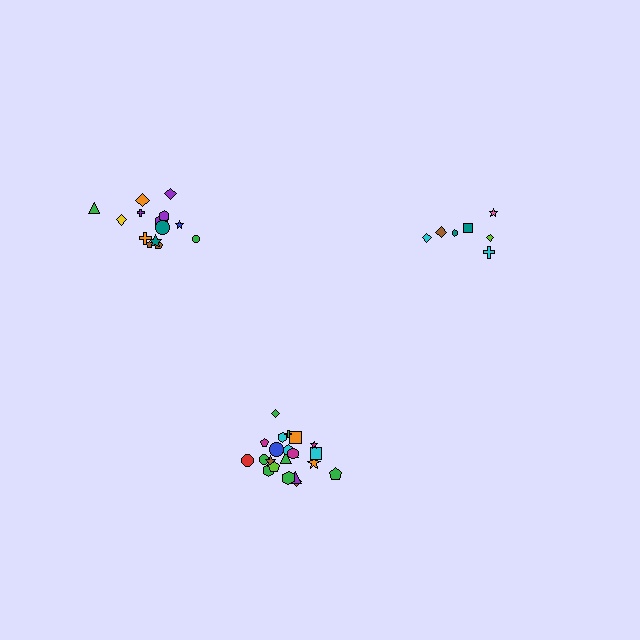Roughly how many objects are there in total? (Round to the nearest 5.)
Roughly 45 objects in total.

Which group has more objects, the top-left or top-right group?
The top-left group.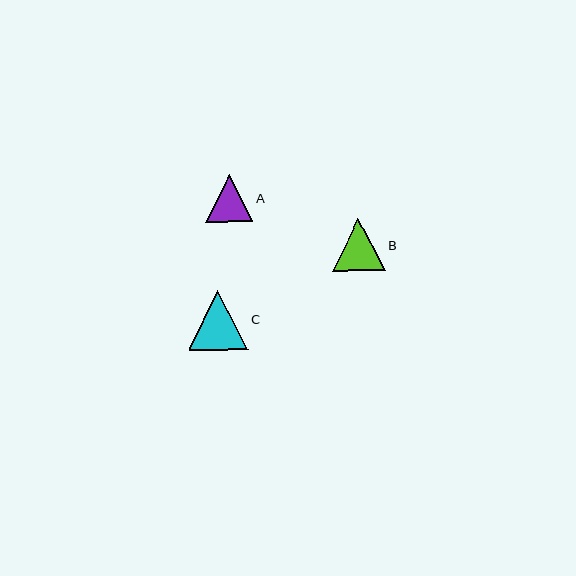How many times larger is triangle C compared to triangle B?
Triangle C is approximately 1.1 times the size of triangle B.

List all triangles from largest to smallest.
From largest to smallest: C, B, A.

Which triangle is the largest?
Triangle C is the largest with a size of approximately 59 pixels.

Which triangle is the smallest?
Triangle A is the smallest with a size of approximately 47 pixels.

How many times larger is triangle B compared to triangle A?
Triangle B is approximately 1.1 times the size of triangle A.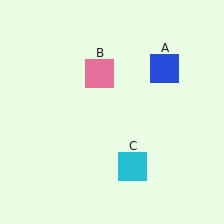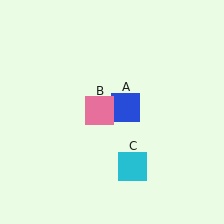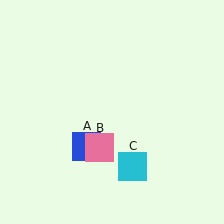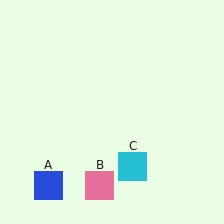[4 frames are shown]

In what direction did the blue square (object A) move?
The blue square (object A) moved down and to the left.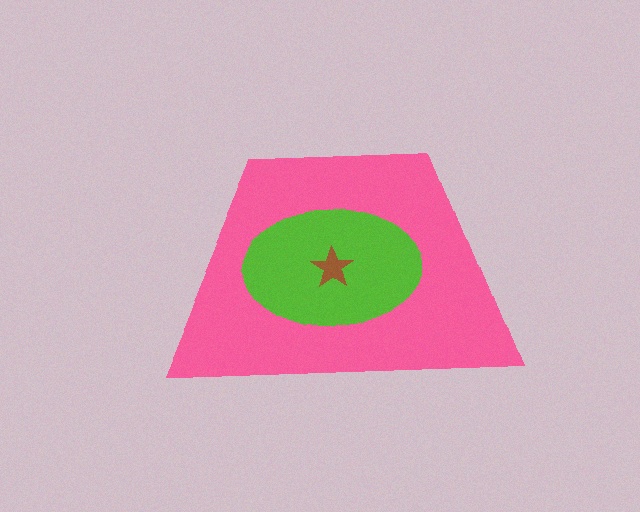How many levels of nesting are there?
3.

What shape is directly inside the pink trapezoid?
The lime ellipse.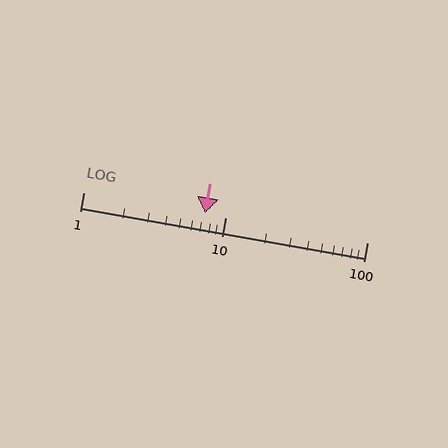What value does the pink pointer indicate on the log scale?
The pointer indicates approximately 7.2.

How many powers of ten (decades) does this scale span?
The scale spans 2 decades, from 1 to 100.